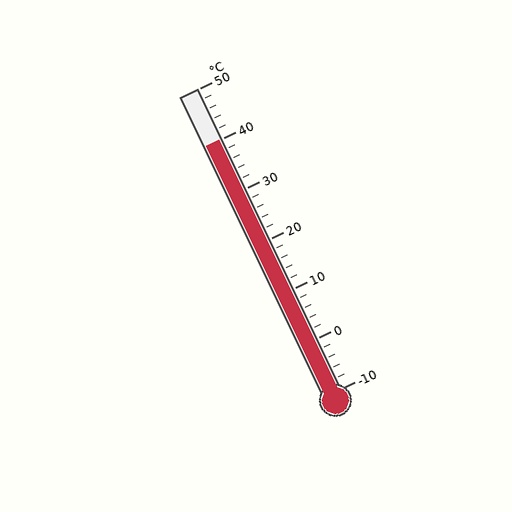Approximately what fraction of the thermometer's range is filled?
The thermometer is filled to approximately 85% of its range.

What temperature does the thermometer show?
The thermometer shows approximately 40°C.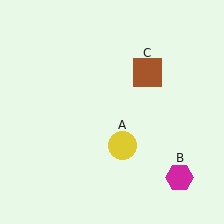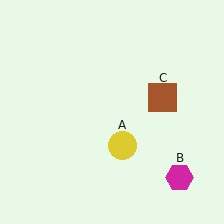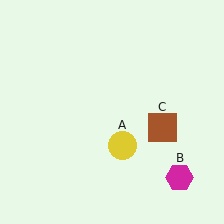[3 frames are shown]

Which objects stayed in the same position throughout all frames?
Yellow circle (object A) and magenta hexagon (object B) remained stationary.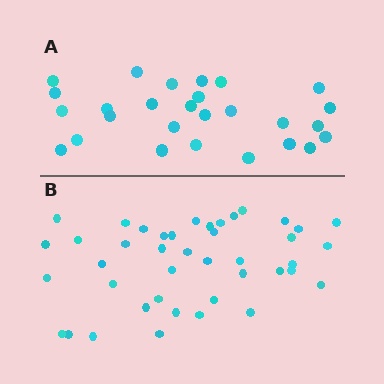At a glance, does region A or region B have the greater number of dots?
Region B (the bottom region) has more dots.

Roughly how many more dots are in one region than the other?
Region B has approximately 15 more dots than region A.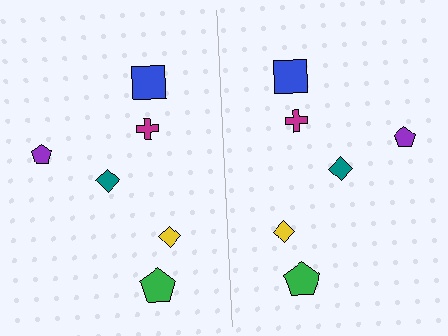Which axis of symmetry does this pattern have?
The pattern has a vertical axis of symmetry running through the center of the image.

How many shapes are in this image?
There are 12 shapes in this image.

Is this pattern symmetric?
Yes, this pattern has bilateral (reflection) symmetry.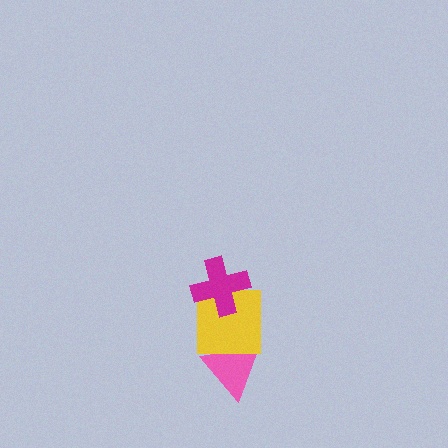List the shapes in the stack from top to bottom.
From top to bottom: the magenta cross, the yellow square, the pink triangle.